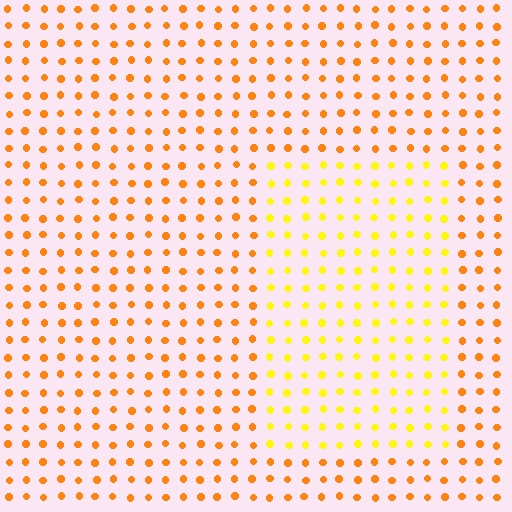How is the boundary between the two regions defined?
The boundary is defined purely by a slight shift in hue (about 30 degrees). Spacing, size, and orientation are identical on both sides.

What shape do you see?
I see a rectangle.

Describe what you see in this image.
The image is filled with small orange elements in a uniform arrangement. A rectangle-shaped region is visible where the elements are tinted to a slightly different hue, forming a subtle color boundary.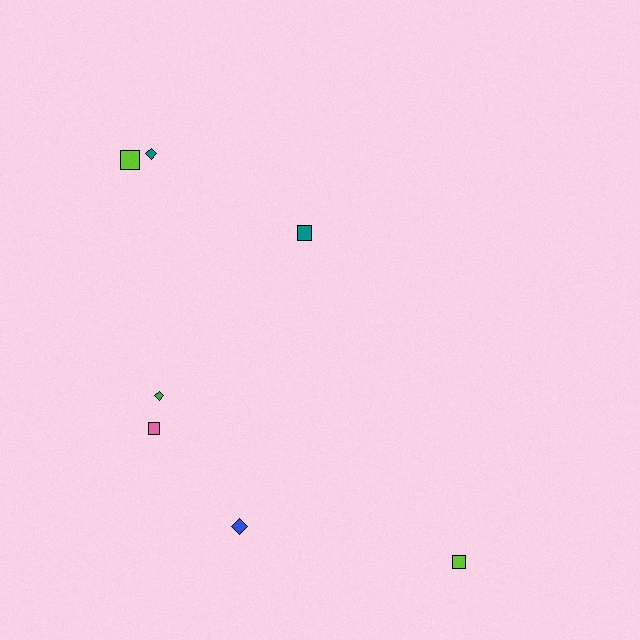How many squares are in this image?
There are 4 squares.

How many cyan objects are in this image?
There are no cyan objects.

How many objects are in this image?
There are 7 objects.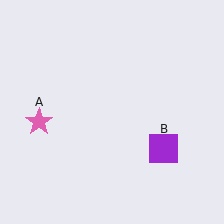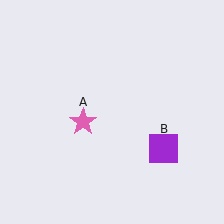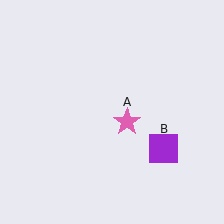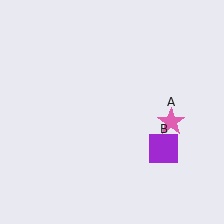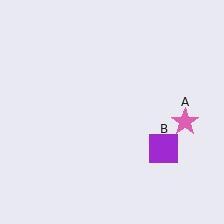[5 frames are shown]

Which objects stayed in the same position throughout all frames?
Purple square (object B) remained stationary.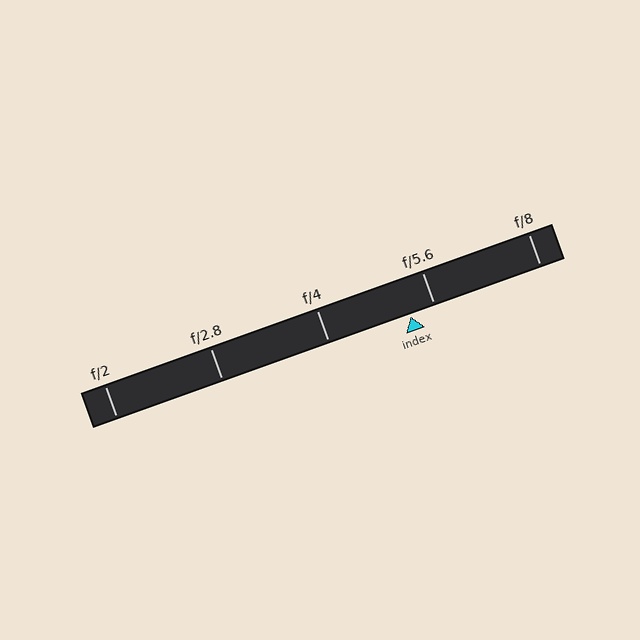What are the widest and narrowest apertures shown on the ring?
The widest aperture shown is f/2 and the narrowest is f/8.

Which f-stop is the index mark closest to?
The index mark is closest to f/5.6.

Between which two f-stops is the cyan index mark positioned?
The index mark is between f/4 and f/5.6.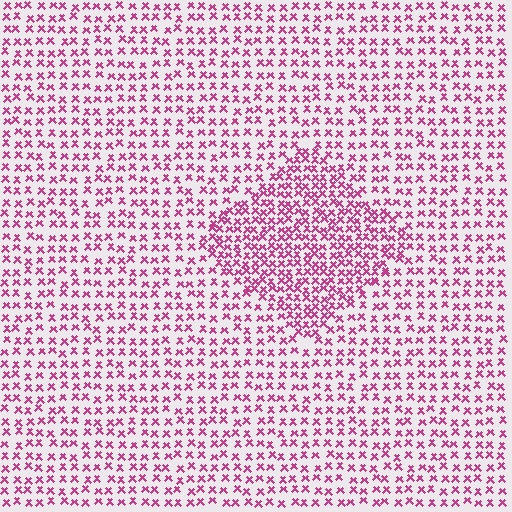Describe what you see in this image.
The image contains small magenta elements arranged at two different densities. A diamond-shaped region is visible where the elements are more densely packed than the surrounding area.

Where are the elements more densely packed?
The elements are more densely packed inside the diamond boundary.